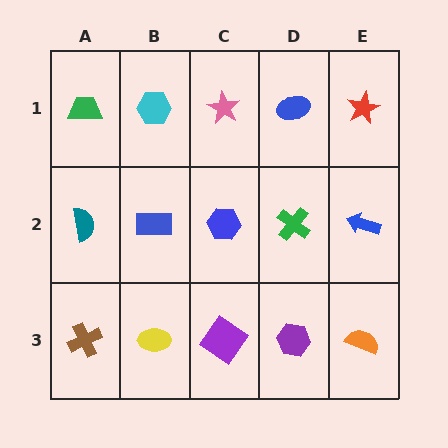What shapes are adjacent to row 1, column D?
A green cross (row 2, column D), a pink star (row 1, column C), a red star (row 1, column E).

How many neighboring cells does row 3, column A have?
2.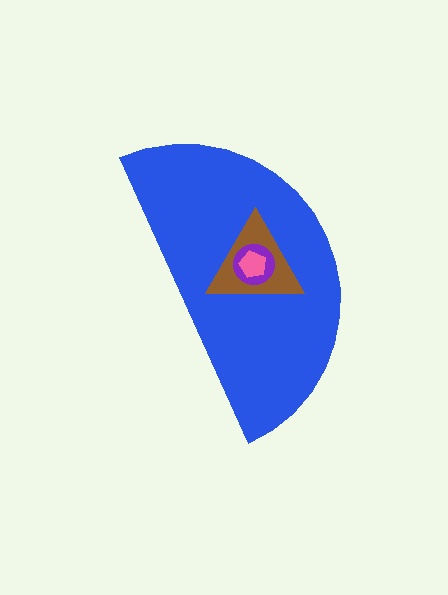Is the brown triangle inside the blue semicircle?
Yes.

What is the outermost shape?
The blue semicircle.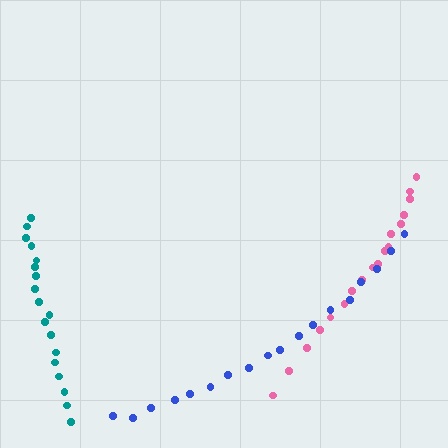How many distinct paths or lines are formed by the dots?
There are 3 distinct paths.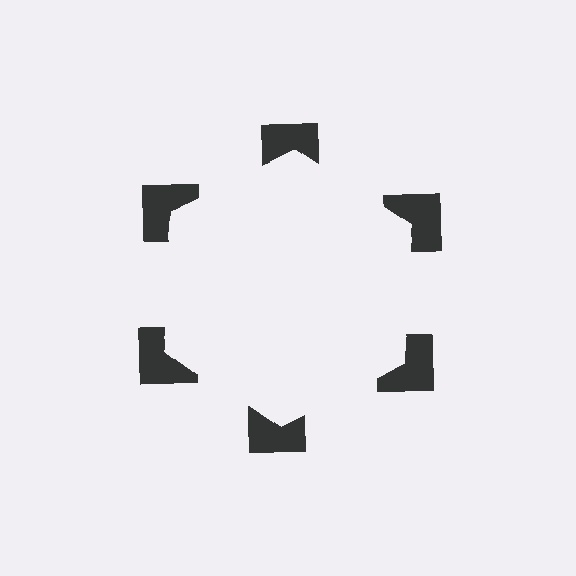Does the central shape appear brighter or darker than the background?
It typically appears slightly brighter than the background, even though no actual brightness change is drawn.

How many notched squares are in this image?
There are 6 — one at each vertex of the illusory hexagon.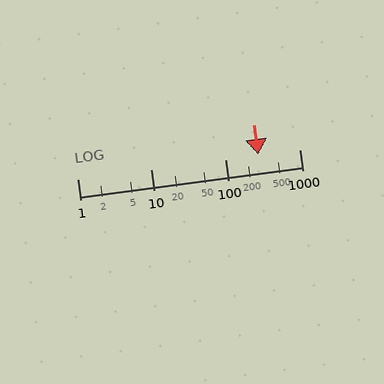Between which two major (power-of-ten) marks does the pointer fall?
The pointer is between 100 and 1000.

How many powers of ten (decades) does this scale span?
The scale spans 3 decades, from 1 to 1000.